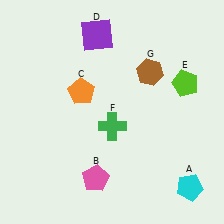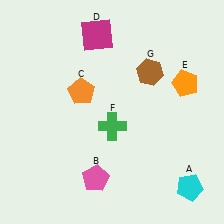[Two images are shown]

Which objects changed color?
D changed from purple to magenta. E changed from lime to orange.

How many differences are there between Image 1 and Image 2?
There are 2 differences between the two images.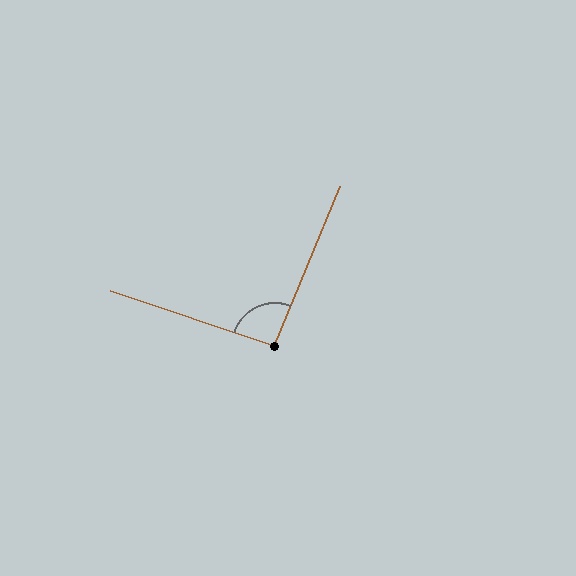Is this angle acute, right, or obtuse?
It is approximately a right angle.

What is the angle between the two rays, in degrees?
Approximately 93 degrees.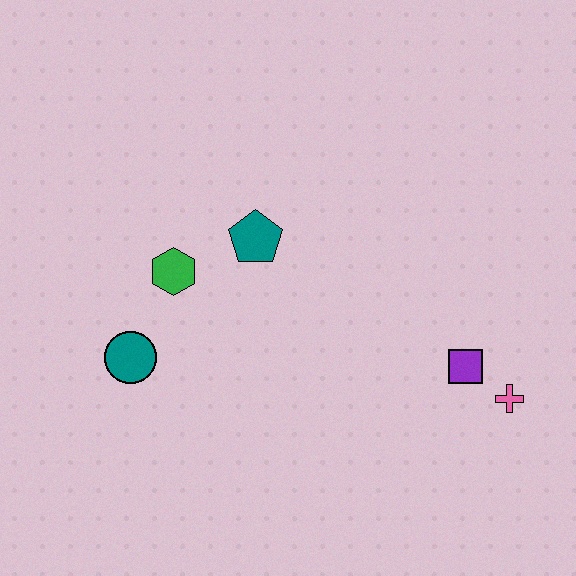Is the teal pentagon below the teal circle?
No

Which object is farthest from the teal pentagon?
The pink cross is farthest from the teal pentagon.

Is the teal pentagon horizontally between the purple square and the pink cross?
No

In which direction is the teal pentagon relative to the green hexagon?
The teal pentagon is to the right of the green hexagon.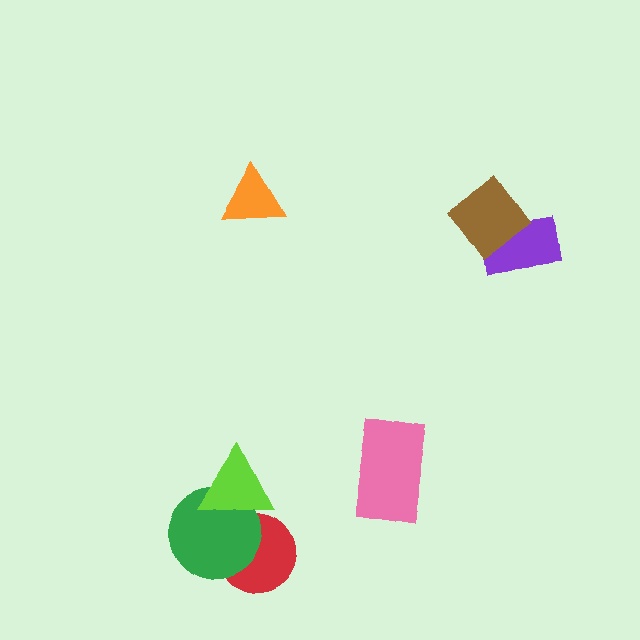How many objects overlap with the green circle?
2 objects overlap with the green circle.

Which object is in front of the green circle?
The lime triangle is in front of the green circle.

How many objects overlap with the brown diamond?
1 object overlaps with the brown diamond.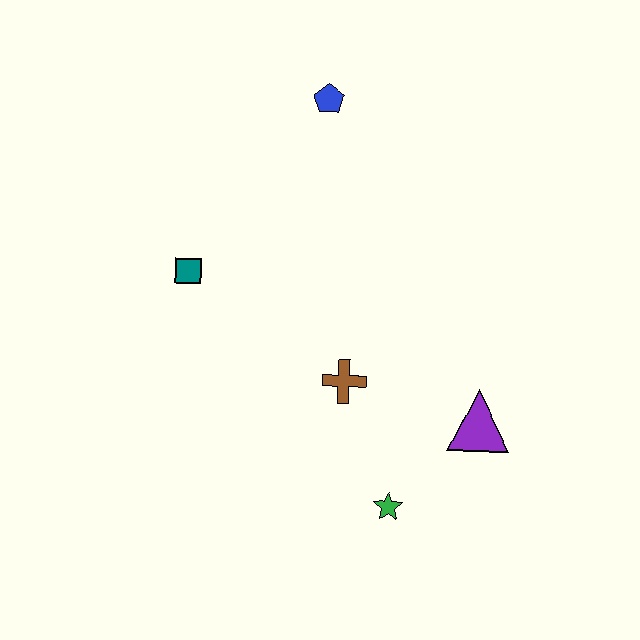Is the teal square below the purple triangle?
No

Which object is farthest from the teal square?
The purple triangle is farthest from the teal square.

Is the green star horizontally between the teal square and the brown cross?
No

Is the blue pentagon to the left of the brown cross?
Yes